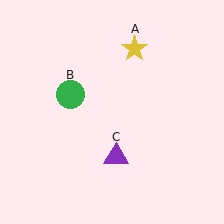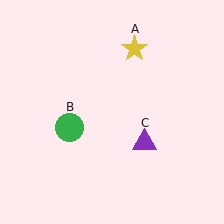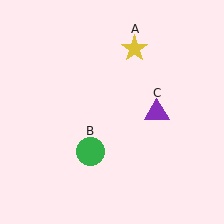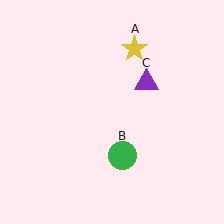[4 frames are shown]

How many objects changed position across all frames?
2 objects changed position: green circle (object B), purple triangle (object C).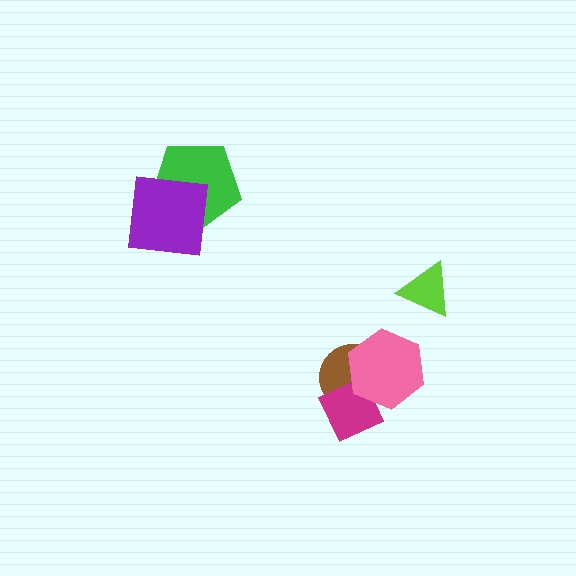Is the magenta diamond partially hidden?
Yes, it is partially covered by another shape.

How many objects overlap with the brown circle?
2 objects overlap with the brown circle.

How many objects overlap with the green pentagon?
1 object overlaps with the green pentagon.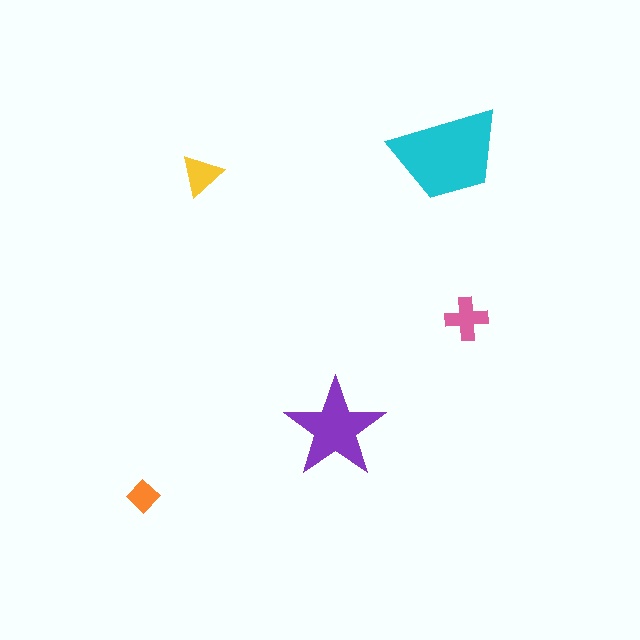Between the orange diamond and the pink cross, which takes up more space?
The pink cross.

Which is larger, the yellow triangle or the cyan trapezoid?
The cyan trapezoid.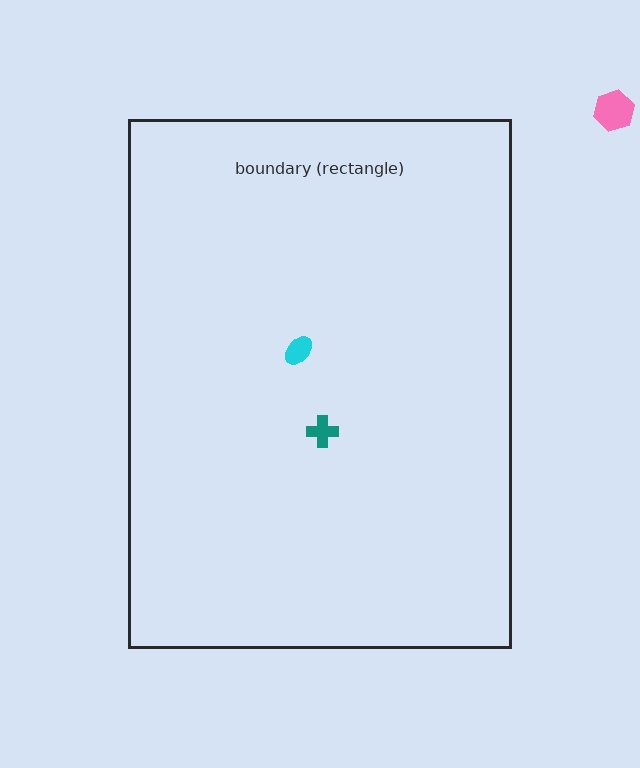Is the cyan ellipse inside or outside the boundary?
Inside.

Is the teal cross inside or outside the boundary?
Inside.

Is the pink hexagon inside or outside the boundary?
Outside.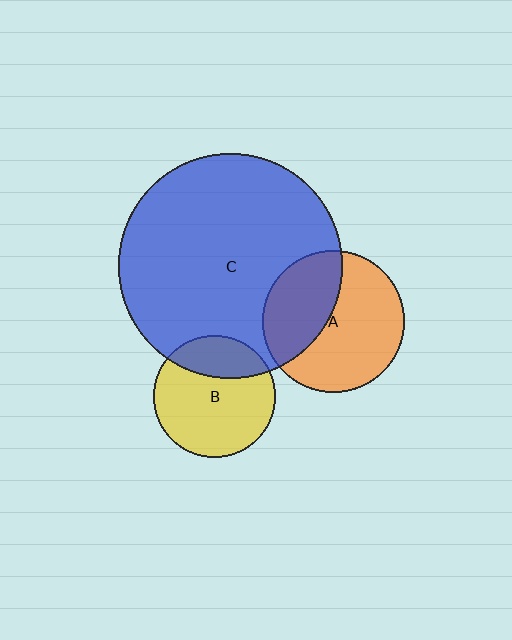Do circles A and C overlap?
Yes.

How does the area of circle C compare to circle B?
Approximately 3.4 times.